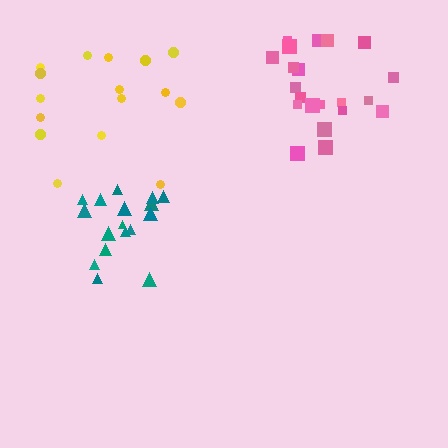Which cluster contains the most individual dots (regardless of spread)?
Pink (21).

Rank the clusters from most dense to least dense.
teal, pink, yellow.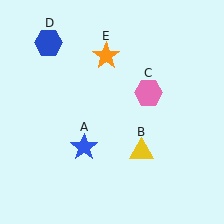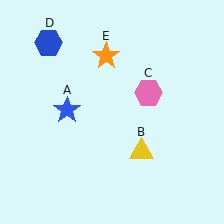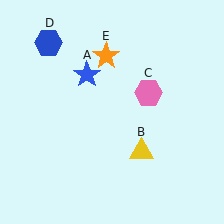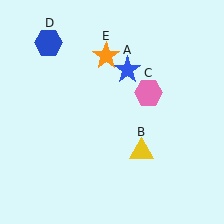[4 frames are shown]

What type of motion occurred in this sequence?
The blue star (object A) rotated clockwise around the center of the scene.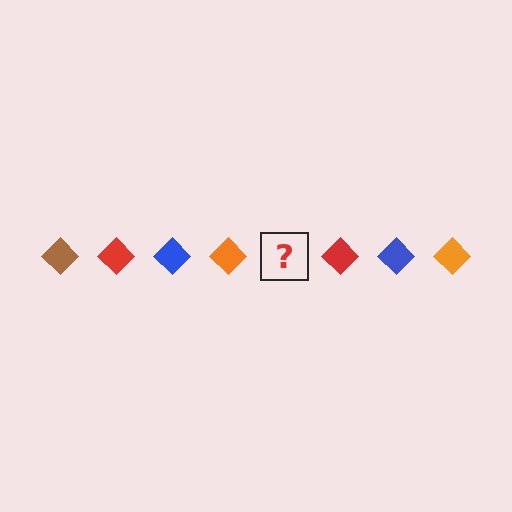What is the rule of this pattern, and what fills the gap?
The rule is that the pattern cycles through brown, red, blue, orange diamonds. The gap should be filled with a brown diamond.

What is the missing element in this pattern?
The missing element is a brown diamond.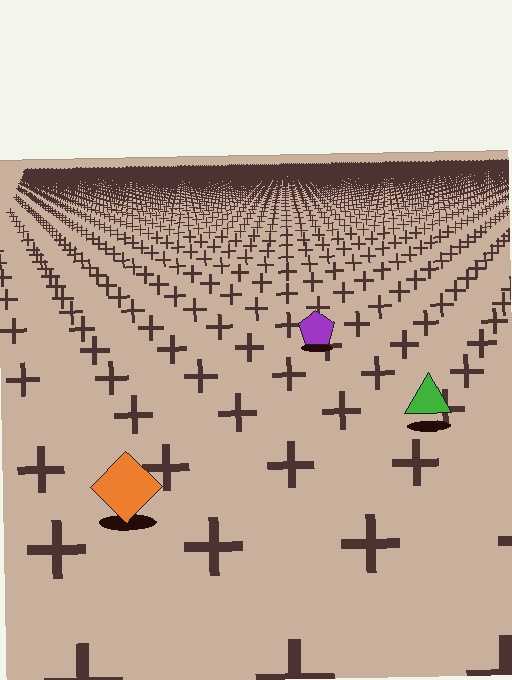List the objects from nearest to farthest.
From nearest to farthest: the orange diamond, the green triangle, the purple pentagon.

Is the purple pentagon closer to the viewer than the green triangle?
No. The green triangle is closer — you can tell from the texture gradient: the ground texture is coarser near it.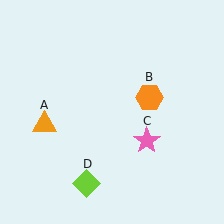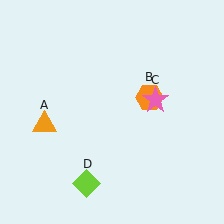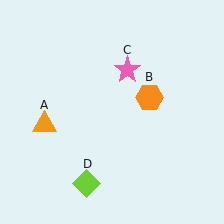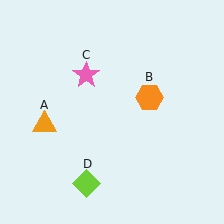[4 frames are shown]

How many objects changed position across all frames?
1 object changed position: pink star (object C).